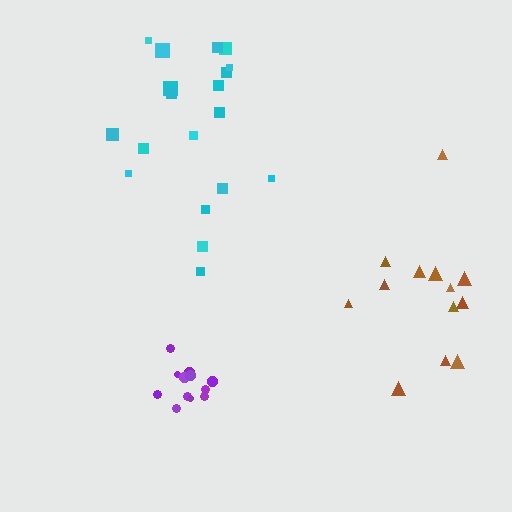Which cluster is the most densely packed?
Purple.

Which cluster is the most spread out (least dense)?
Brown.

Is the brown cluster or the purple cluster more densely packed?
Purple.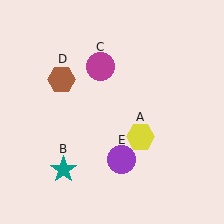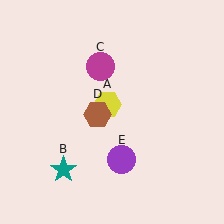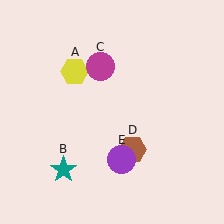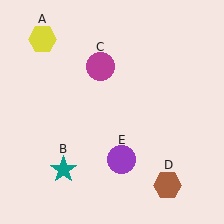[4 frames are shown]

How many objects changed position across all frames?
2 objects changed position: yellow hexagon (object A), brown hexagon (object D).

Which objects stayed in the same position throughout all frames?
Teal star (object B) and magenta circle (object C) and purple circle (object E) remained stationary.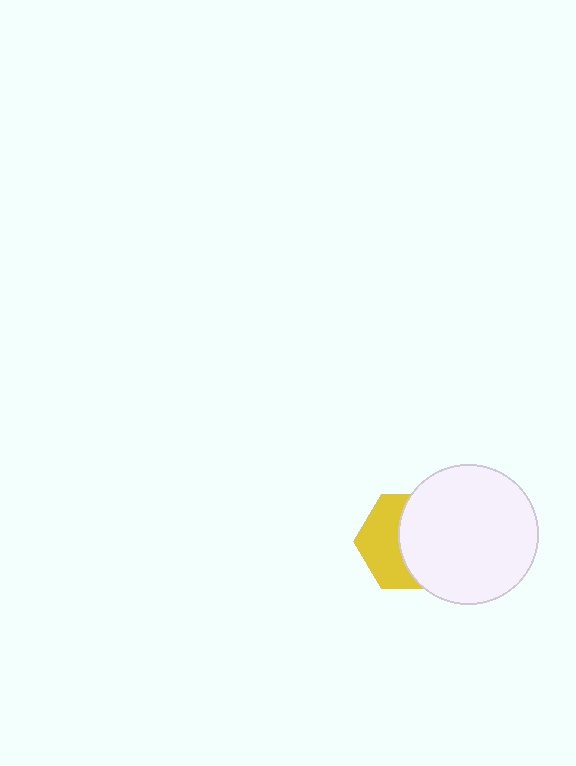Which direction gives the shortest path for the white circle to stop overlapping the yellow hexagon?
Moving right gives the shortest separation.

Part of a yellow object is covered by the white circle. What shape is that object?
It is a hexagon.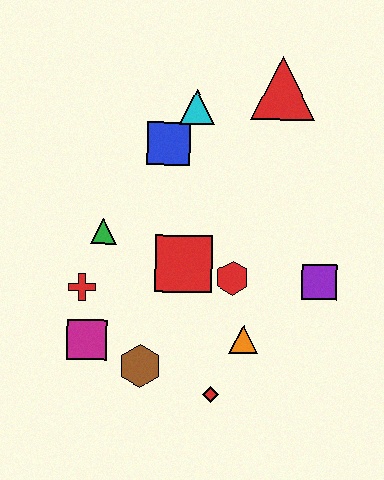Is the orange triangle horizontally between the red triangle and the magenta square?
Yes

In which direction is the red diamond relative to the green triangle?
The red diamond is below the green triangle.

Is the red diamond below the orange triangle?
Yes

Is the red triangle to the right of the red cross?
Yes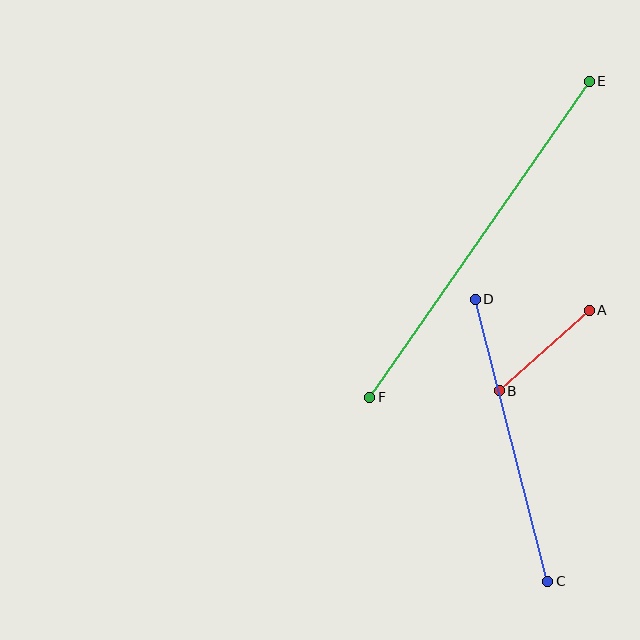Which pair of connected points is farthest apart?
Points E and F are farthest apart.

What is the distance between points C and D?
The distance is approximately 291 pixels.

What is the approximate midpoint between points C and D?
The midpoint is at approximately (512, 440) pixels.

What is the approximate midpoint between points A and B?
The midpoint is at approximately (544, 351) pixels.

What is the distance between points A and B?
The distance is approximately 121 pixels.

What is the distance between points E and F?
The distance is approximately 385 pixels.